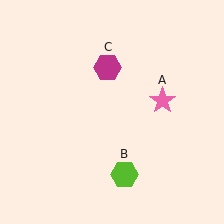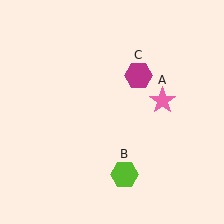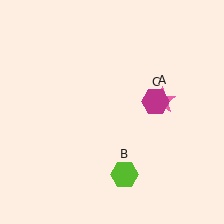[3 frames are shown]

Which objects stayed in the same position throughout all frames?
Pink star (object A) and lime hexagon (object B) remained stationary.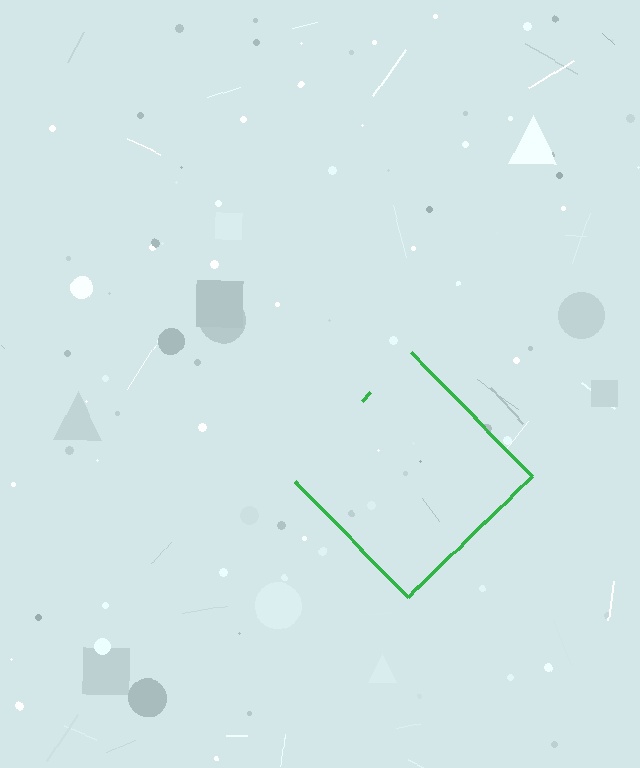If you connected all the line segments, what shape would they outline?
They would outline a diamond.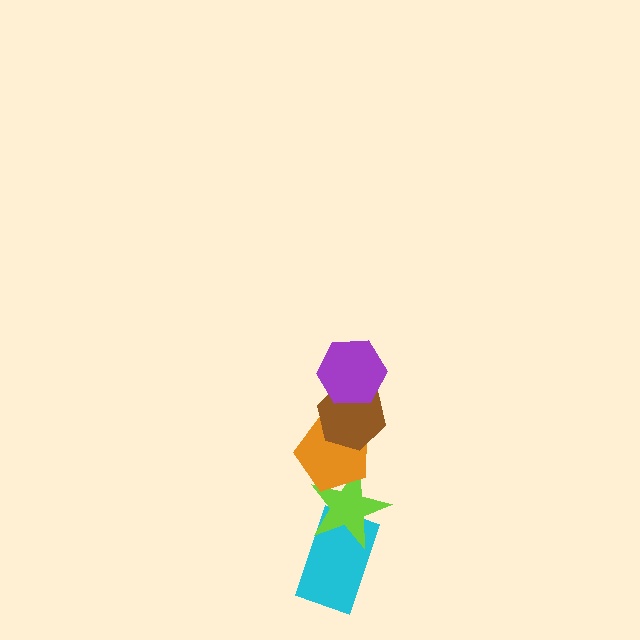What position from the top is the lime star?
The lime star is 4th from the top.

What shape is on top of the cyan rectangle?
The lime star is on top of the cyan rectangle.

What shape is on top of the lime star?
The orange pentagon is on top of the lime star.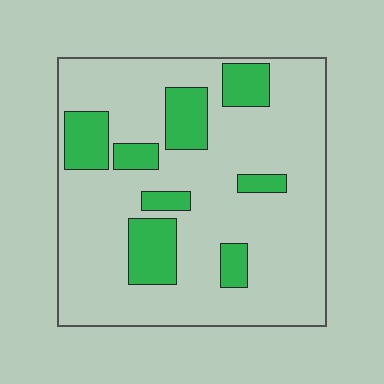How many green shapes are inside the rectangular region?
8.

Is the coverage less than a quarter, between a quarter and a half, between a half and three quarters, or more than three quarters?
Less than a quarter.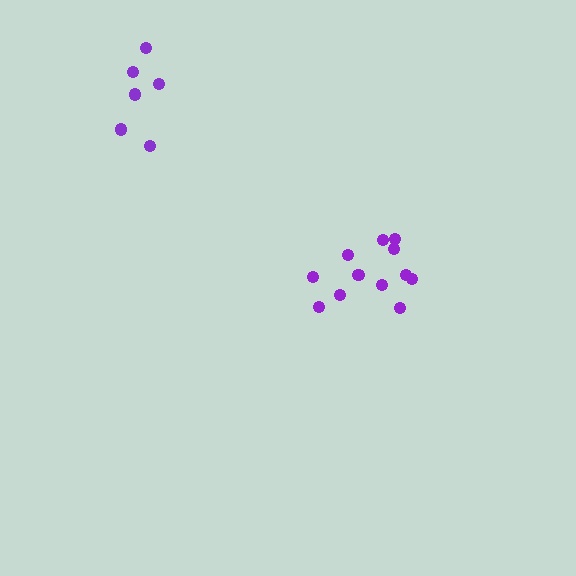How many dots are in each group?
Group 1: 6 dots, Group 2: 12 dots (18 total).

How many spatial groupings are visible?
There are 2 spatial groupings.